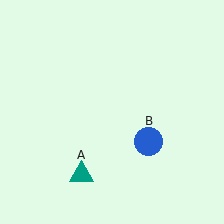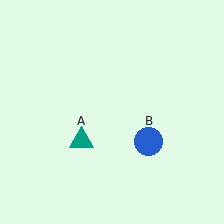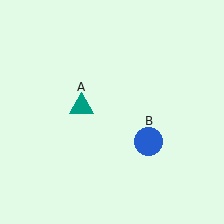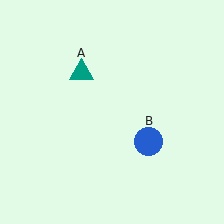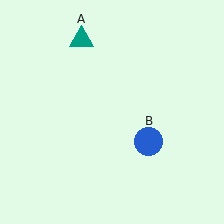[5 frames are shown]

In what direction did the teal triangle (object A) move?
The teal triangle (object A) moved up.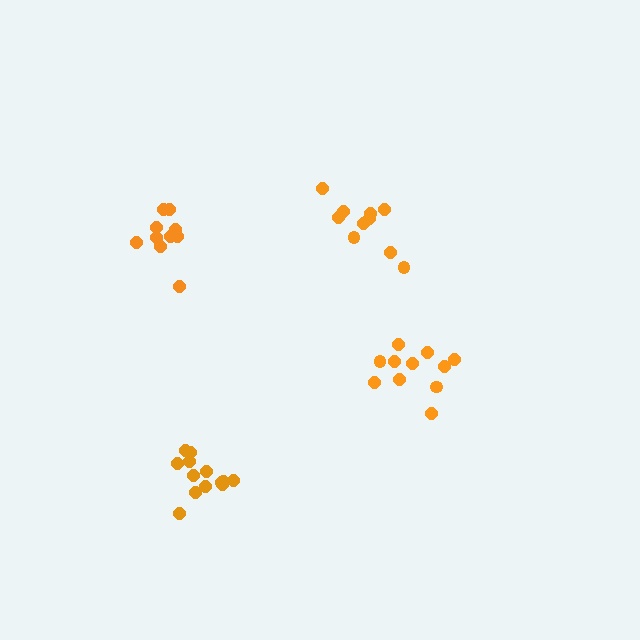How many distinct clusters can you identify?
There are 4 distinct clusters.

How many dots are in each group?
Group 1: 10 dots, Group 2: 10 dots, Group 3: 11 dots, Group 4: 13 dots (44 total).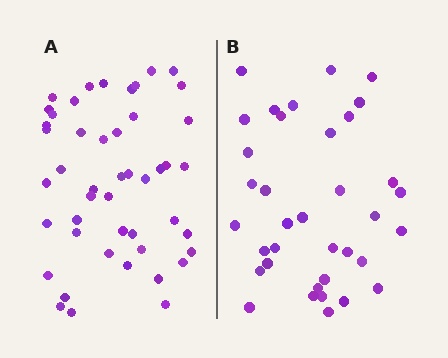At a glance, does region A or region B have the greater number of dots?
Region A (the left region) has more dots.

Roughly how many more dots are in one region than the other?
Region A has roughly 12 or so more dots than region B.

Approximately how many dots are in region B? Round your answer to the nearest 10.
About 40 dots. (The exact count is 36, which rounds to 40.)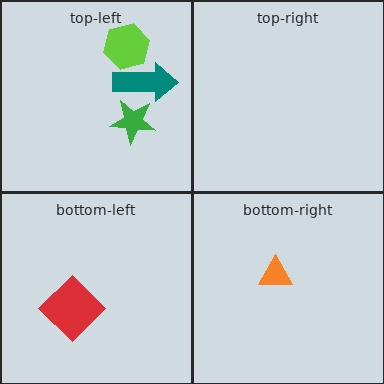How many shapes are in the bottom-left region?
1.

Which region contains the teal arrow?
The top-left region.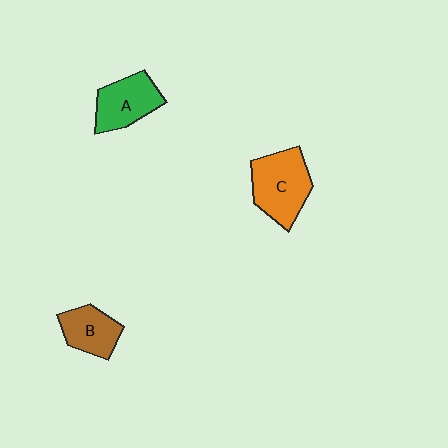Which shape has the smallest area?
Shape B (brown).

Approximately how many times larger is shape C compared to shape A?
Approximately 1.3 times.